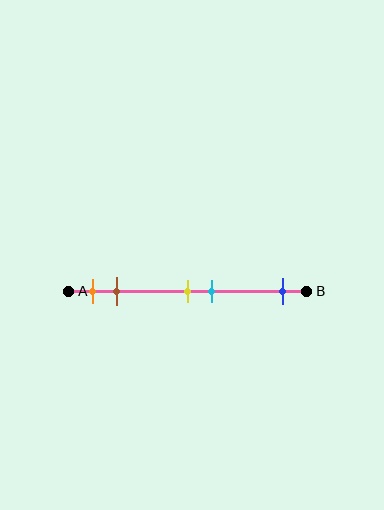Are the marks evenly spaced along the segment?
No, the marks are not evenly spaced.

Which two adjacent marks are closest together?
The yellow and cyan marks are the closest adjacent pair.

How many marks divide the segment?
There are 5 marks dividing the segment.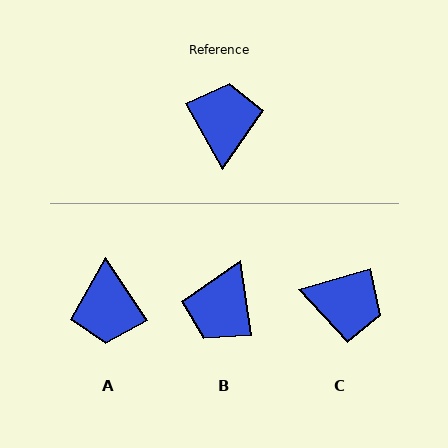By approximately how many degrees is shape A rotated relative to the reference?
Approximately 175 degrees clockwise.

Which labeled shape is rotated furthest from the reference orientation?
A, about 175 degrees away.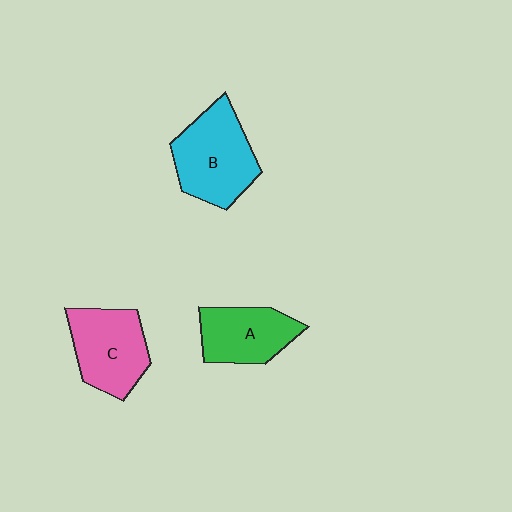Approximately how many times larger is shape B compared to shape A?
Approximately 1.3 times.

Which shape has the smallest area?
Shape A (green).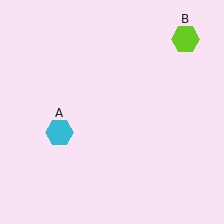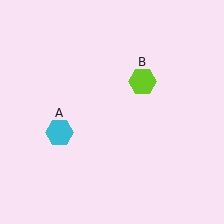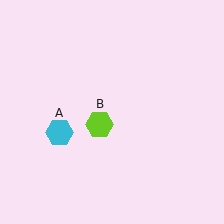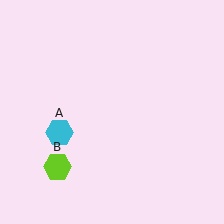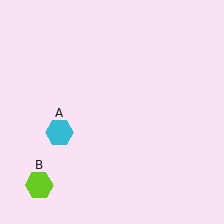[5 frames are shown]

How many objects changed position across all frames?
1 object changed position: lime hexagon (object B).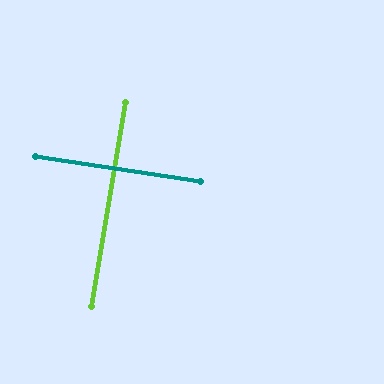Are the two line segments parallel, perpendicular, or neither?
Perpendicular — they meet at approximately 89°.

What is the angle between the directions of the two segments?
Approximately 89 degrees.